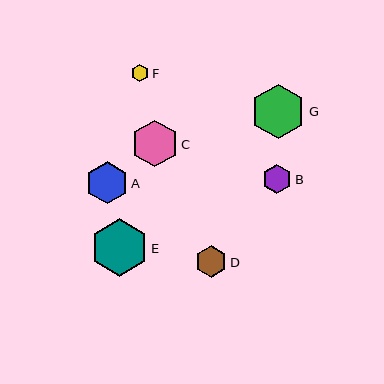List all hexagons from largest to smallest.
From largest to smallest: E, G, C, A, D, B, F.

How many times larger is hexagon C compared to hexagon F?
Hexagon C is approximately 2.6 times the size of hexagon F.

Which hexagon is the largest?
Hexagon E is the largest with a size of approximately 57 pixels.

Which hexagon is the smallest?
Hexagon F is the smallest with a size of approximately 18 pixels.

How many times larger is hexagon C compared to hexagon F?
Hexagon C is approximately 2.6 times the size of hexagon F.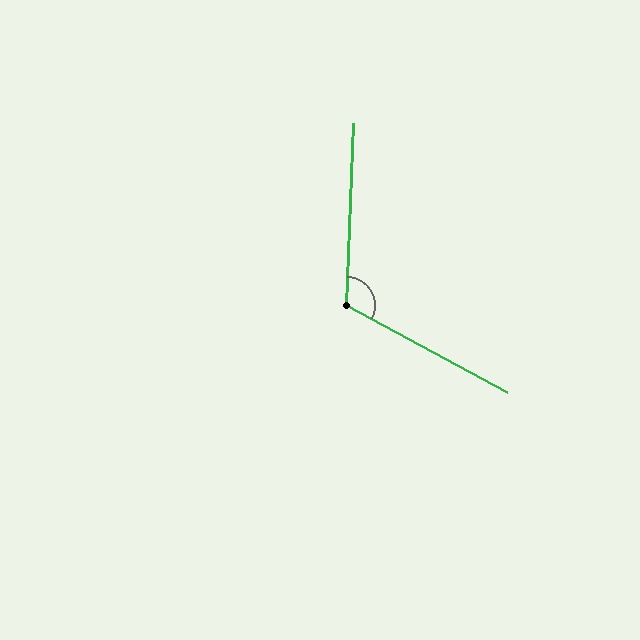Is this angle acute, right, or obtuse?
It is obtuse.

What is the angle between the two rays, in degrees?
Approximately 116 degrees.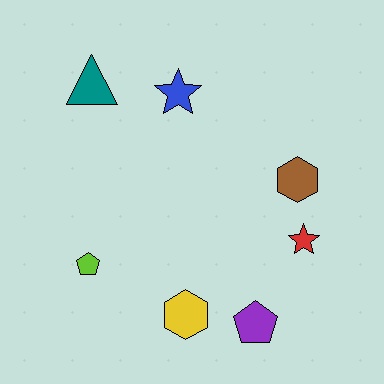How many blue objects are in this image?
There is 1 blue object.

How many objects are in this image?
There are 7 objects.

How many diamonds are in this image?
There are no diamonds.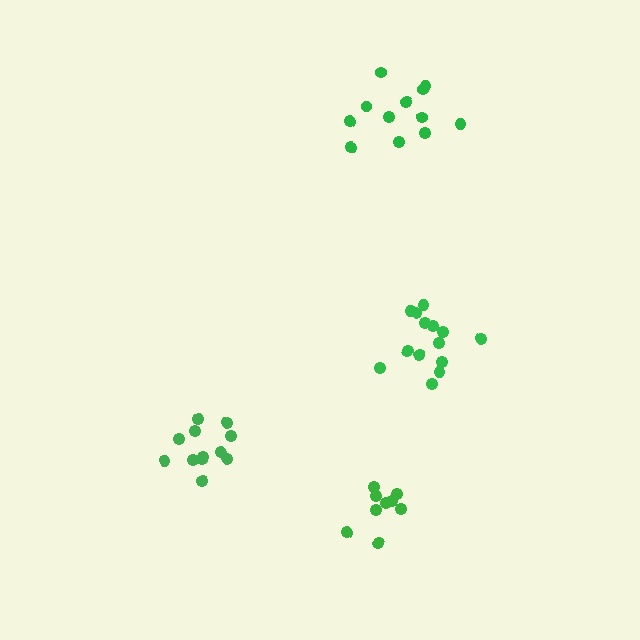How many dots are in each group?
Group 1: 14 dots, Group 2: 12 dots, Group 3: 12 dots, Group 4: 9 dots (47 total).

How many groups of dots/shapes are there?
There are 4 groups.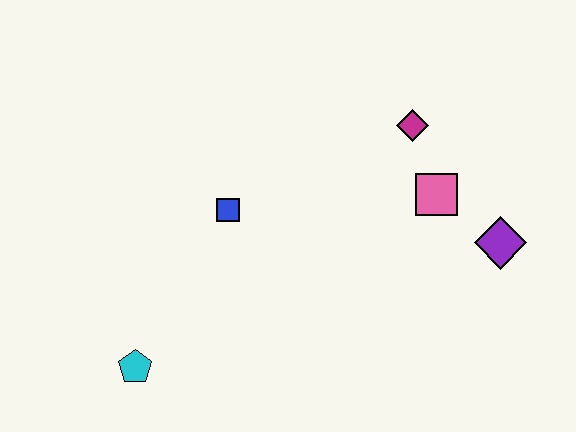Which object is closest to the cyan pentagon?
The blue square is closest to the cyan pentagon.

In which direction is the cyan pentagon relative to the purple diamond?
The cyan pentagon is to the left of the purple diamond.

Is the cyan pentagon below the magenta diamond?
Yes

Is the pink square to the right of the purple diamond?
No